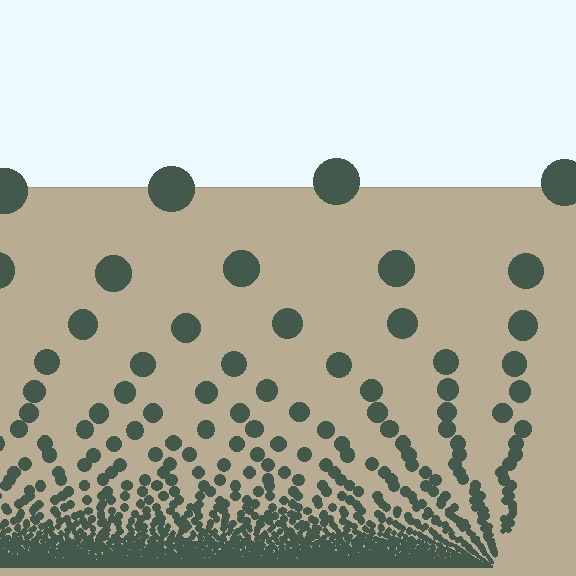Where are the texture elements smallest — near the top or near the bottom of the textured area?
Near the bottom.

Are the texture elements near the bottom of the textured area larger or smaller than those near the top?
Smaller. The gradient is inverted — elements near the bottom are smaller and denser.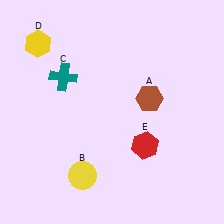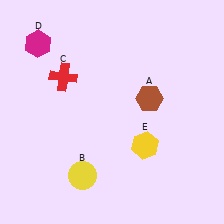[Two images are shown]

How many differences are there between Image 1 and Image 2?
There are 3 differences between the two images.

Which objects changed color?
C changed from teal to red. D changed from yellow to magenta. E changed from red to yellow.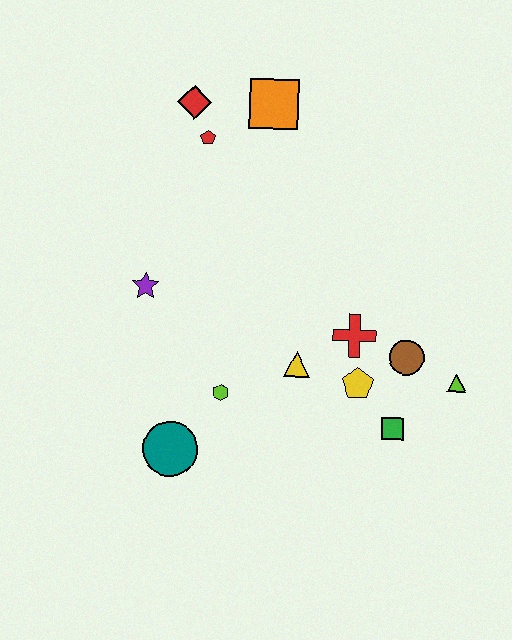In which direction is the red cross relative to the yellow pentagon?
The red cross is above the yellow pentagon.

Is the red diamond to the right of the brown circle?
No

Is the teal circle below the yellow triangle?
Yes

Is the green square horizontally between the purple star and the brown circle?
Yes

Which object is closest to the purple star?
The lime hexagon is closest to the purple star.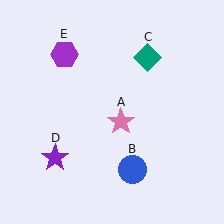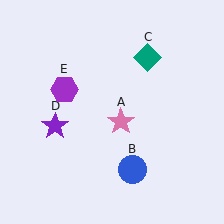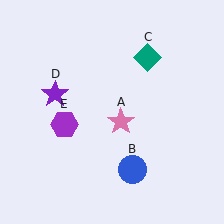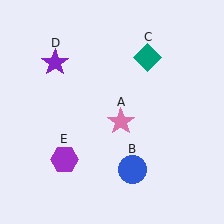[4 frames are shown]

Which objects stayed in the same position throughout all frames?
Pink star (object A) and blue circle (object B) and teal diamond (object C) remained stationary.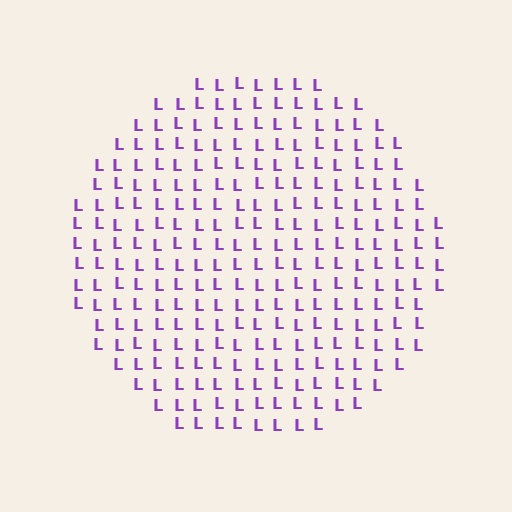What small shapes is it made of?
It is made of small letter L's.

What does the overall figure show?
The overall figure shows a circle.